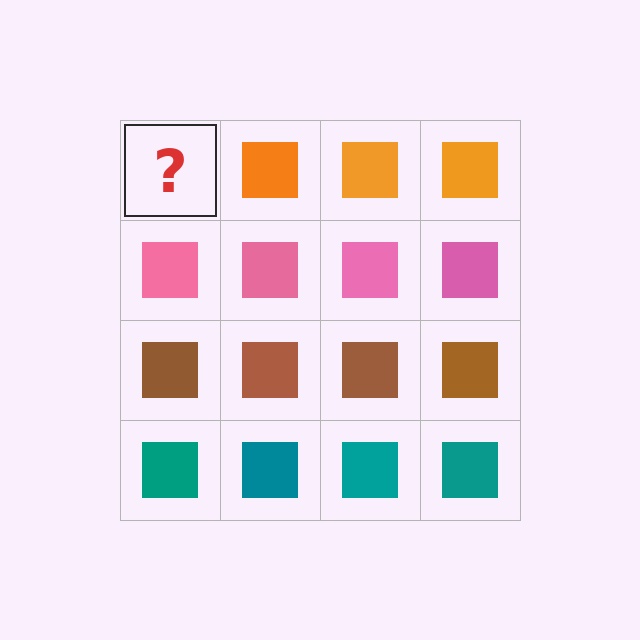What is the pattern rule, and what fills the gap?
The rule is that each row has a consistent color. The gap should be filled with an orange square.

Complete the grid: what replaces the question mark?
The question mark should be replaced with an orange square.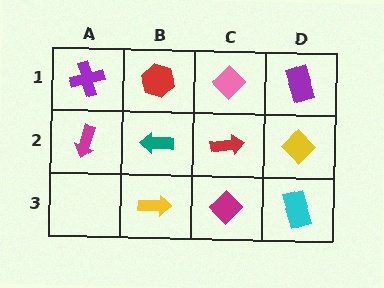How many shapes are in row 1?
4 shapes.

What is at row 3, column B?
A yellow arrow.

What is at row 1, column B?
A red hexagon.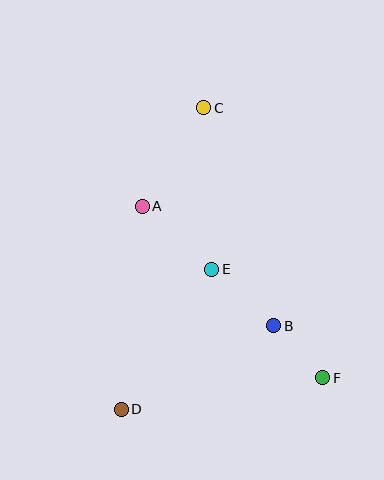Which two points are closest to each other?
Points B and F are closest to each other.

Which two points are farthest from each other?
Points C and D are farthest from each other.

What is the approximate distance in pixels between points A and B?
The distance between A and B is approximately 178 pixels.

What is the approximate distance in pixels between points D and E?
The distance between D and E is approximately 167 pixels.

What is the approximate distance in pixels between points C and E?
The distance between C and E is approximately 162 pixels.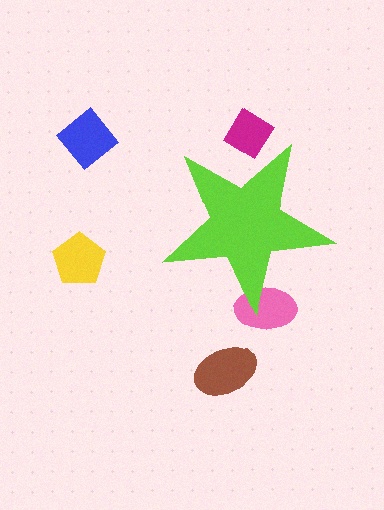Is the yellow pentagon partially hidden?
No, the yellow pentagon is fully visible.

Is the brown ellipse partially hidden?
No, the brown ellipse is fully visible.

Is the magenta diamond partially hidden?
Yes, the magenta diamond is partially hidden behind the lime star.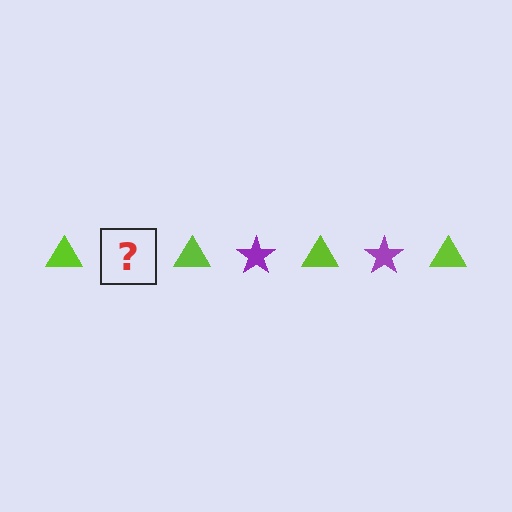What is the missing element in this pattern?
The missing element is a purple star.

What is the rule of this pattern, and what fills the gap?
The rule is that the pattern alternates between lime triangle and purple star. The gap should be filled with a purple star.